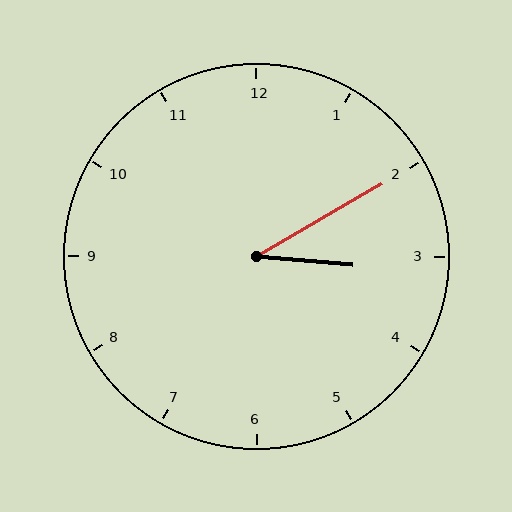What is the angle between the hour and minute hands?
Approximately 35 degrees.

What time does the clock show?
3:10.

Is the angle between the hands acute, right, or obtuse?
It is acute.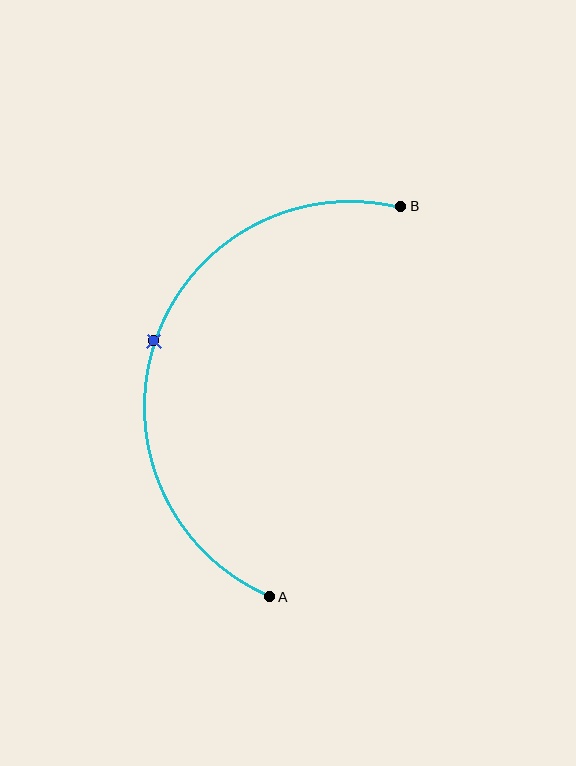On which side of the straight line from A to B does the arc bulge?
The arc bulges to the left of the straight line connecting A and B.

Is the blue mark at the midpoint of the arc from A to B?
Yes. The blue mark lies on the arc at equal arc-length from both A and B — it is the arc midpoint.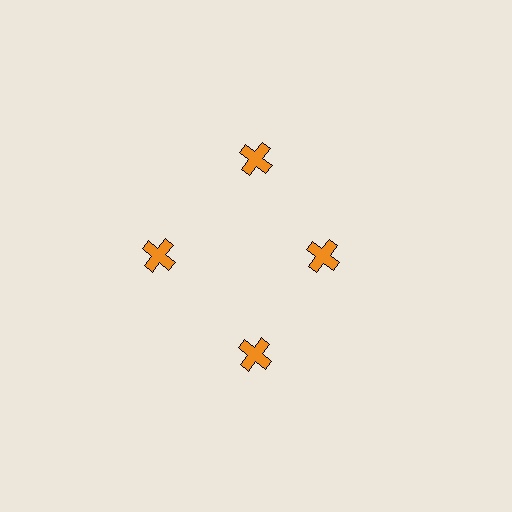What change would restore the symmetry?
The symmetry would be restored by moving it outward, back onto the ring so that all 4 crosses sit at equal angles and equal distance from the center.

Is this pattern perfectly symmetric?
No. The 4 orange crosses are arranged in a ring, but one element near the 3 o'clock position is pulled inward toward the center, breaking the 4-fold rotational symmetry.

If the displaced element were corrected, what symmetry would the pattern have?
It would have 4-fold rotational symmetry — the pattern would map onto itself every 90 degrees.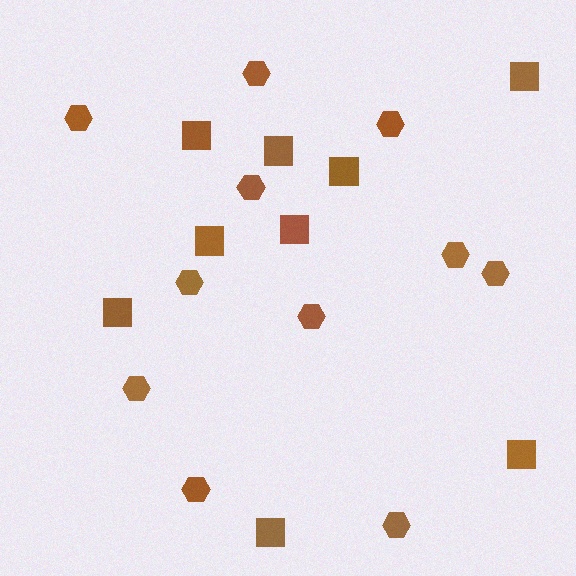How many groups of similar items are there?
There are 2 groups: one group of squares (9) and one group of hexagons (11).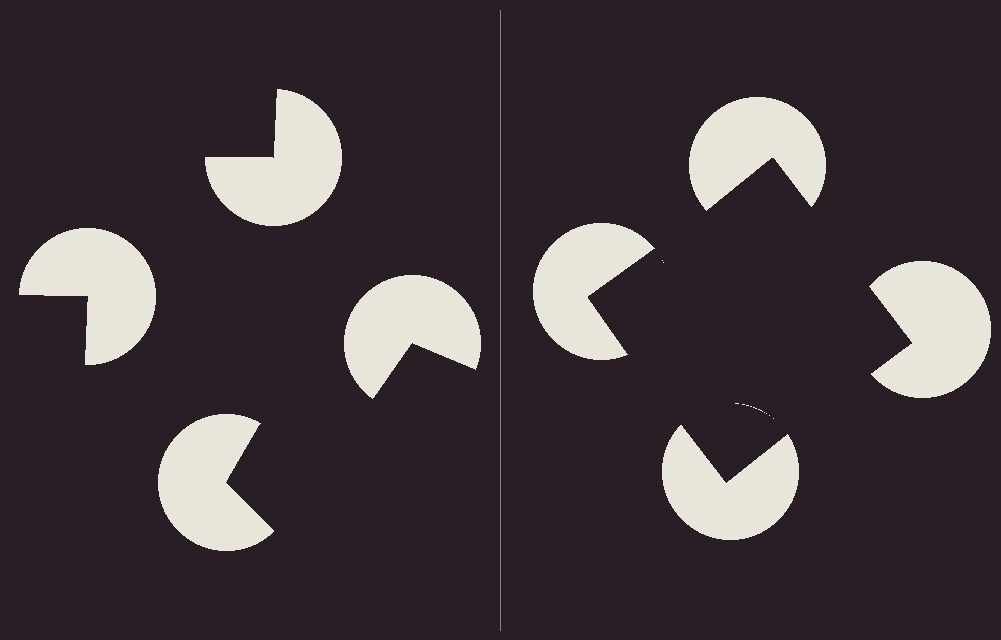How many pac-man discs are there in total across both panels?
8 — 4 on each side.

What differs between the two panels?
The pac-man discs are positioned identically on both sides; only the wedge orientations differ. On the right they align to a square; on the left they are misaligned.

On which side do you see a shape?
An illusory square appears on the right side. On the left side the wedge cuts are rotated, so no coherent shape forms.